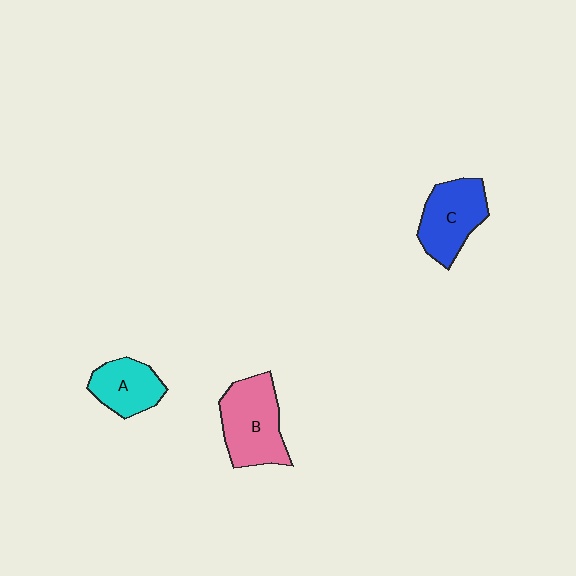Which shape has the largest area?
Shape B (pink).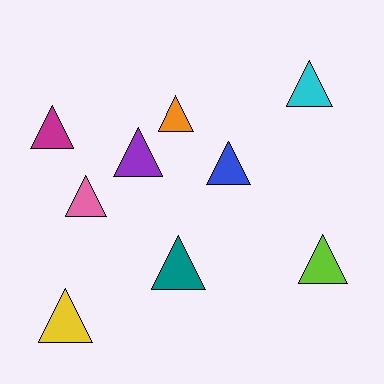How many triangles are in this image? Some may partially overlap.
There are 9 triangles.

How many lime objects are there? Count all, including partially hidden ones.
There is 1 lime object.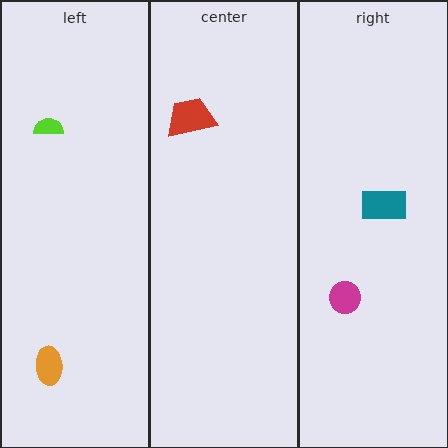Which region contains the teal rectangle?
The right region.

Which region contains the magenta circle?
The right region.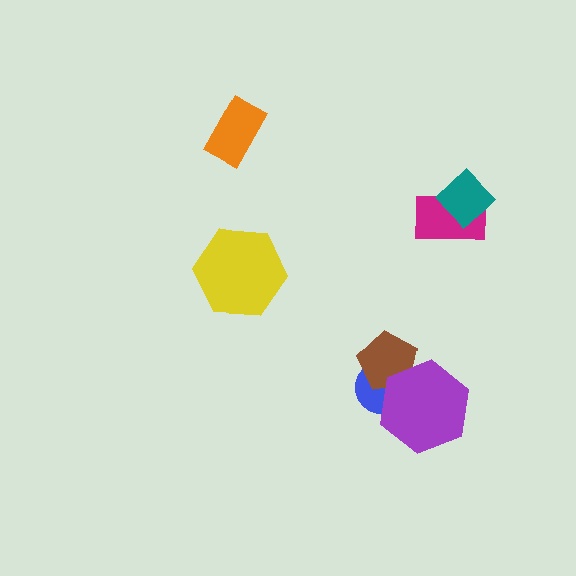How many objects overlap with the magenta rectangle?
1 object overlaps with the magenta rectangle.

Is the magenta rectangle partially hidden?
Yes, it is partially covered by another shape.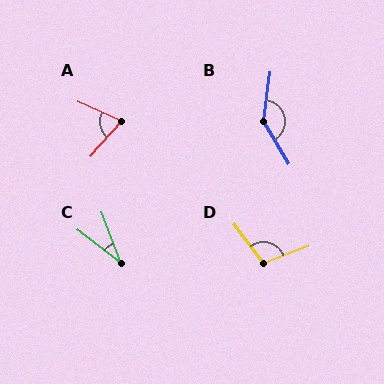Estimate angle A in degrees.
Approximately 73 degrees.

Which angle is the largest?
B, at approximately 142 degrees.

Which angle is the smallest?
C, at approximately 31 degrees.